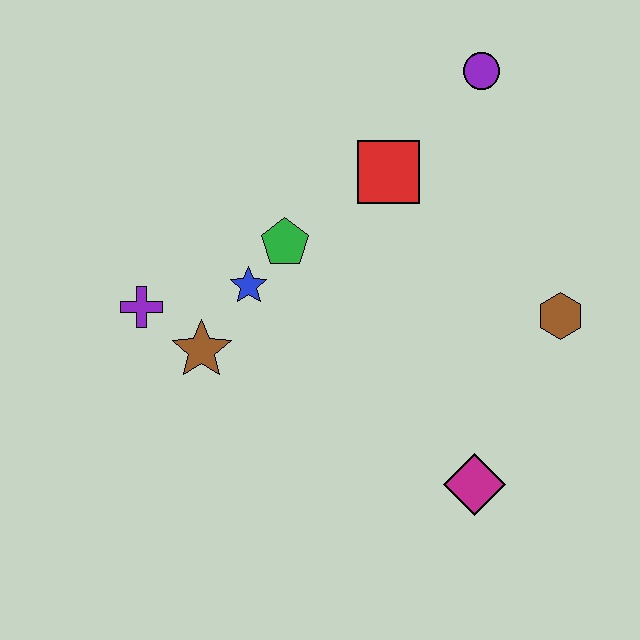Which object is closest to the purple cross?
The brown star is closest to the purple cross.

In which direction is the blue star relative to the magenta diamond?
The blue star is to the left of the magenta diamond.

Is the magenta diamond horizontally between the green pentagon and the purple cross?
No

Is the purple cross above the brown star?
Yes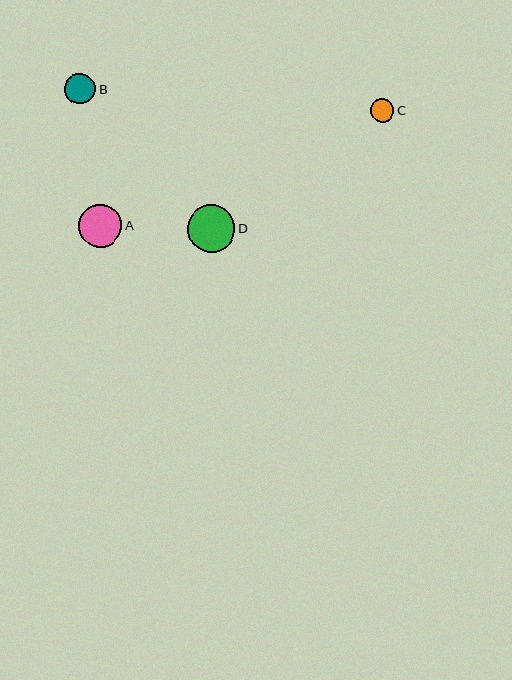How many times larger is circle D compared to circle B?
Circle D is approximately 1.6 times the size of circle B.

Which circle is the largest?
Circle D is the largest with a size of approximately 48 pixels.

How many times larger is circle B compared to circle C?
Circle B is approximately 1.3 times the size of circle C.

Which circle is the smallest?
Circle C is the smallest with a size of approximately 23 pixels.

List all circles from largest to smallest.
From largest to smallest: D, A, B, C.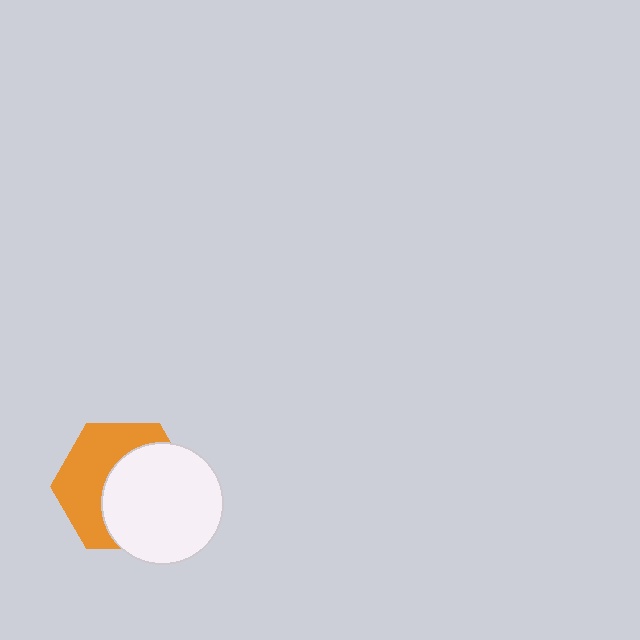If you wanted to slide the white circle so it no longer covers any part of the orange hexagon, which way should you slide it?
Slide it toward the lower-right — that is the most direct way to separate the two shapes.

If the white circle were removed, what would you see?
You would see the complete orange hexagon.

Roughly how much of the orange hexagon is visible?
About half of it is visible (roughly 47%).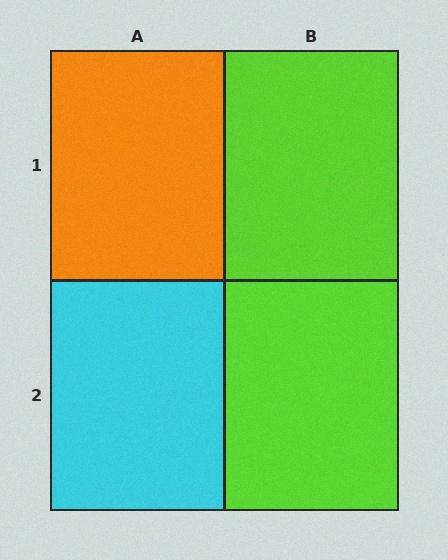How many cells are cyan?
1 cell is cyan.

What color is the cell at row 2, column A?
Cyan.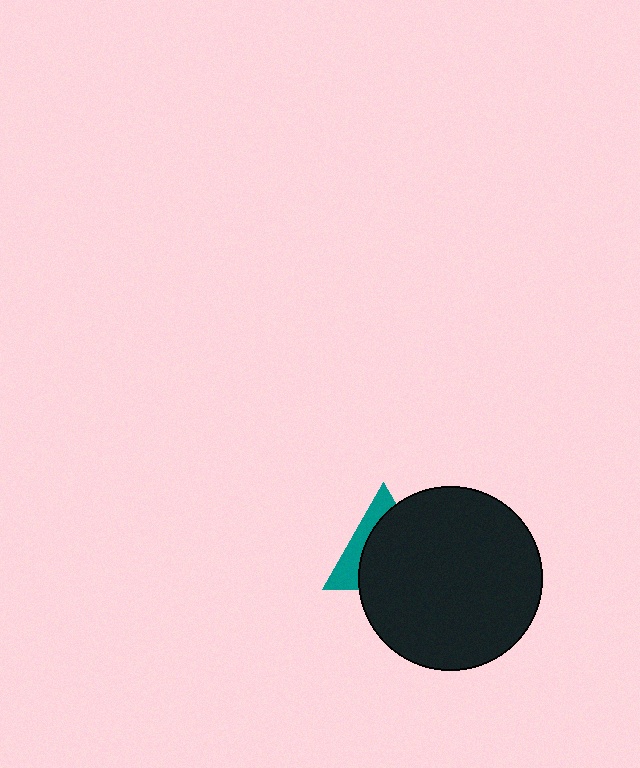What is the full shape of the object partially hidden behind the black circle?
The partially hidden object is a teal triangle.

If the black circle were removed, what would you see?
You would see the complete teal triangle.